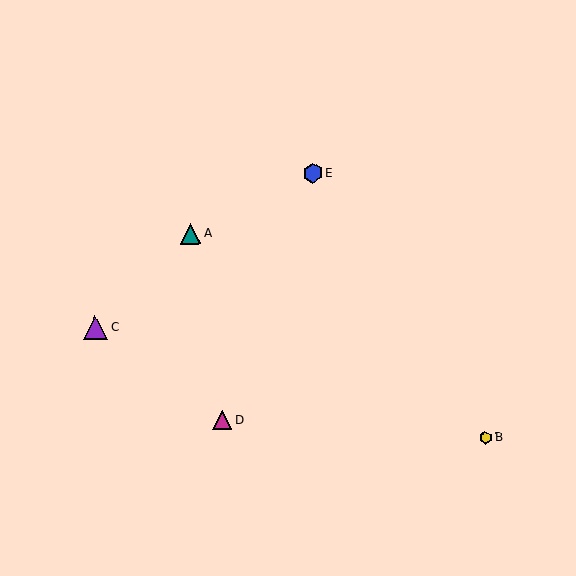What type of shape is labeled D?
Shape D is a magenta triangle.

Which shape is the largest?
The purple triangle (labeled C) is the largest.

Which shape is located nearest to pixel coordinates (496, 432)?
The yellow hexagon (labeled B) at (486, 437) is nearest to that location.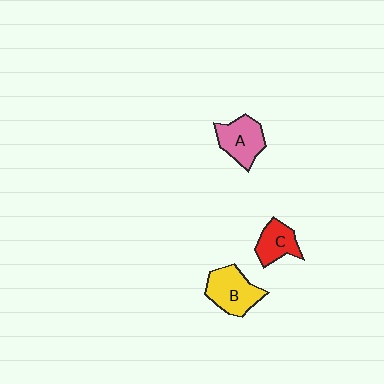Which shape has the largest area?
Shape B (yellow).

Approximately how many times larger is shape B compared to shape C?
Approximately 1.4 times.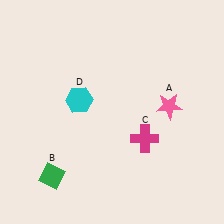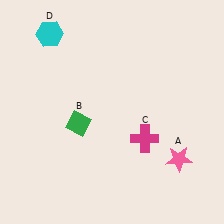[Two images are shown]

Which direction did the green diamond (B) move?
The green diamond (B) moved up.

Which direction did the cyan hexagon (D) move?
The cyan hexagon (D) moved up.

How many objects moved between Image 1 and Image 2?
3 objects moved between the two images.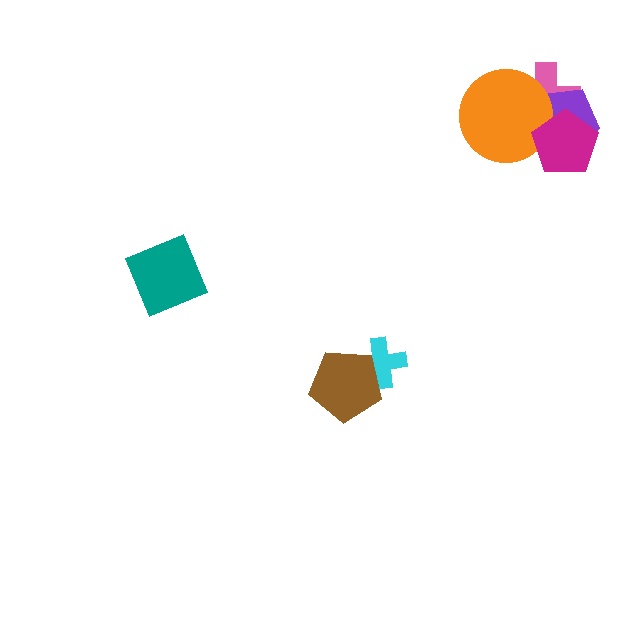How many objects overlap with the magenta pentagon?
3 objects overlap with the magenta pentagon.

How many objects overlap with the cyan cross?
1 object overlaps with the cyan cross.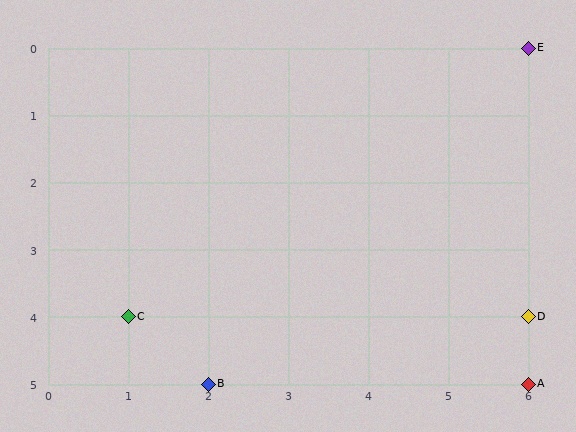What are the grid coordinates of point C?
Point C is at grid coordinates (1, 4).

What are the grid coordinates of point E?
Point E is at grid coordinates (6, 0).